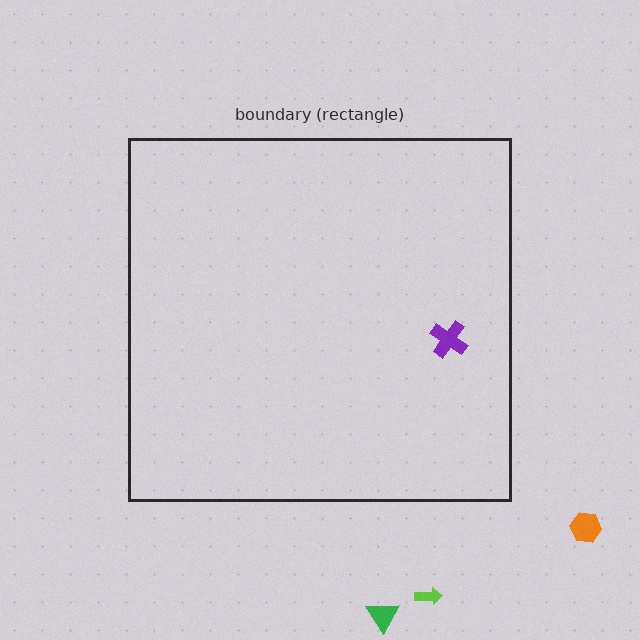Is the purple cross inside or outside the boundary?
Inside.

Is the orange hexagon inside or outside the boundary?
Outside.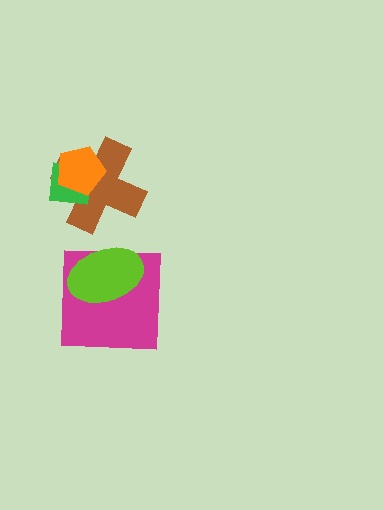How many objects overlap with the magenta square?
1 object overlaps with the magenta square.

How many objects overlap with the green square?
2 objects overlap with the green square.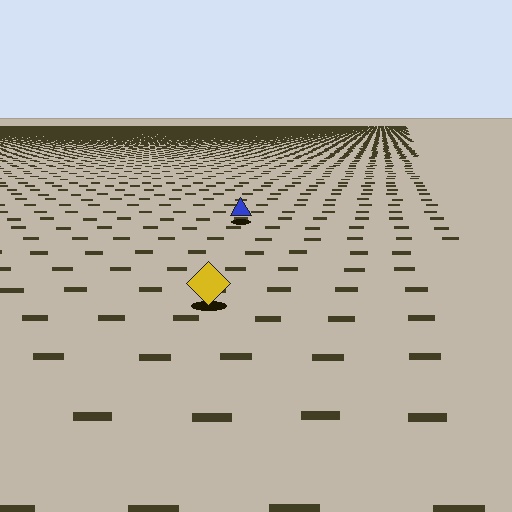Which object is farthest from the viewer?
The blue triangle is farthest from the viewer. It appears smaller and the ground texture around it is denser.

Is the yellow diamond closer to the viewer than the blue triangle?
Yes. The yellow diamond is closer — you can tell from the texture gradient: the ground texture is coarser near it.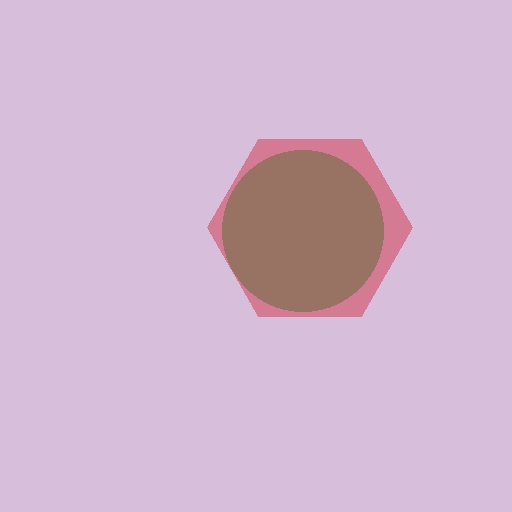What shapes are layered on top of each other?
The layered shapes are: a green circle, a red hexagon.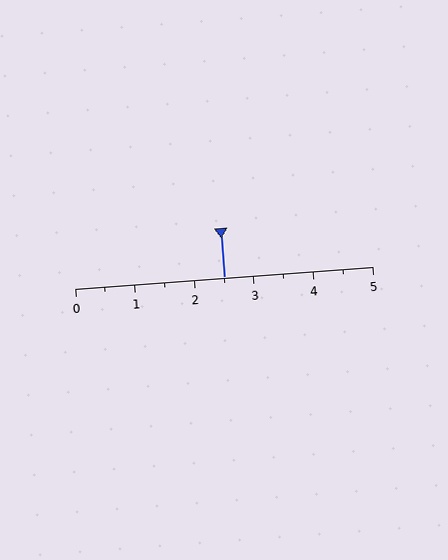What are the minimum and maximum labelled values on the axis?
The axis runs from 0 to 5.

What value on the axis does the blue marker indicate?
The marker indicates approximately 2.5.